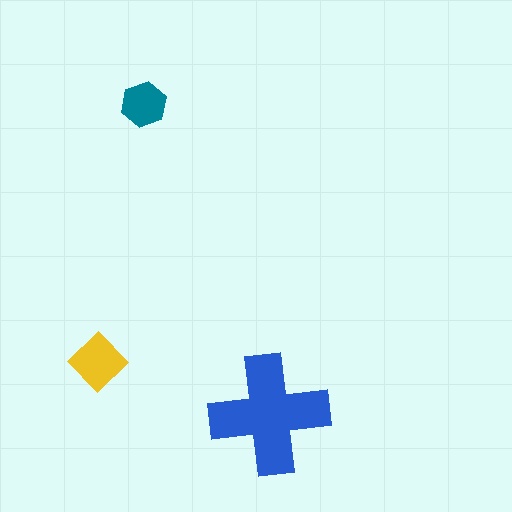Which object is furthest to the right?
The blue cross is rightmost.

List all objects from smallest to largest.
The teal hexagon, the yellow diamond, the blue cross.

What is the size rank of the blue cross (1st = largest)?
1st.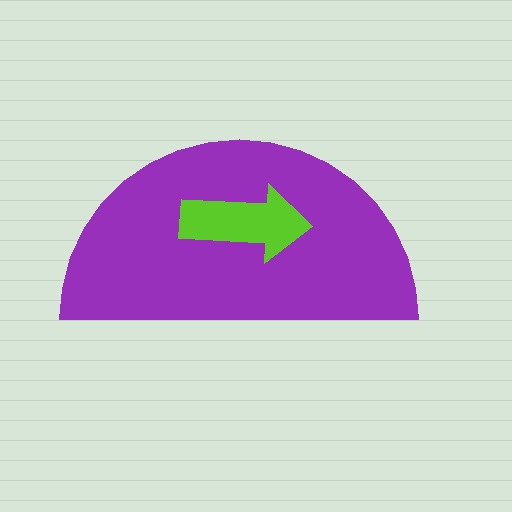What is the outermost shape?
The purple semicircle.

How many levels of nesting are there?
2.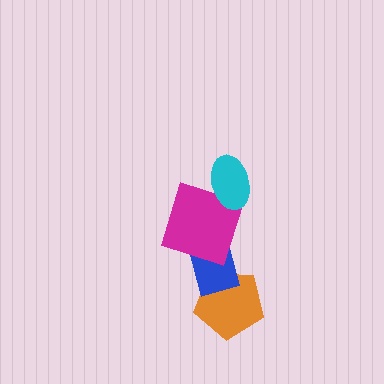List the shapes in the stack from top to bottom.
From top to bottom: the cyan ellipse, the magenta square, the blue rectangle, the orange pentagon.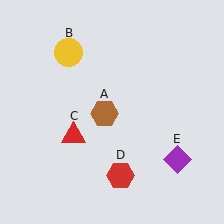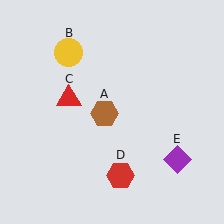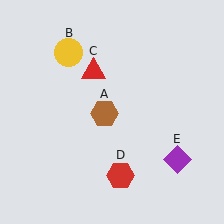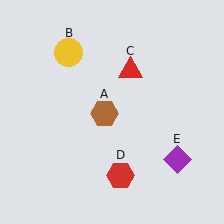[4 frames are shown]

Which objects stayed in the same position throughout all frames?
Brown hexagon (object A) and yellow circle (object B) and red hexagon (object D) and purple diamond (object E) remained stationary.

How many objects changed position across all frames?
1 object changed position: red triangle (object C).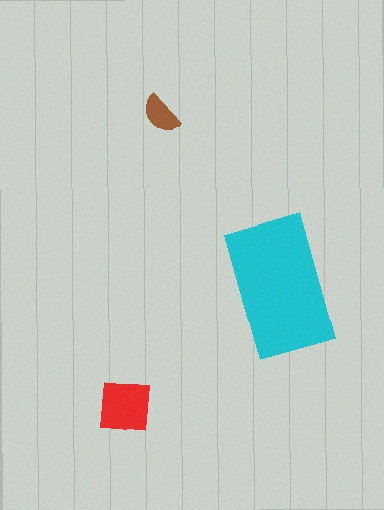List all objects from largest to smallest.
The cyan rectangle, the red square, the brown semicircle.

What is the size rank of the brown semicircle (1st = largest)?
3rd.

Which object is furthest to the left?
The red square is leftmost.